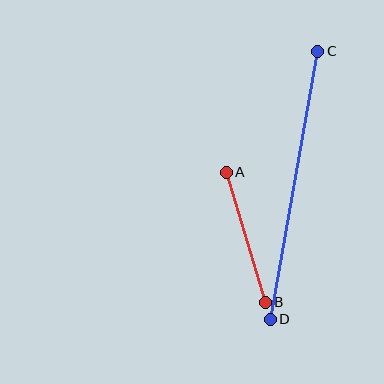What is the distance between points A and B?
The distance is approximately 136 pixels.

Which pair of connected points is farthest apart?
Points C and D are farthest apart.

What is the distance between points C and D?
The distance is approximately 272 pixels.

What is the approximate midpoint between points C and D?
The midpoint is at approximately (294, 185) pixels.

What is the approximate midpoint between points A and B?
The midpoint is at approximately (246, 237) pixels.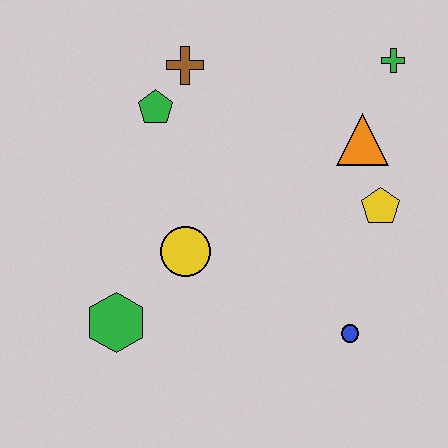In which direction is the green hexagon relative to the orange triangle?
The green hexagon is to the left of the orange triangle.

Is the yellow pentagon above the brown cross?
No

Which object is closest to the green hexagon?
The yellow circle is closest to the green hexagon.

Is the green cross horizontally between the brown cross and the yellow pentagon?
No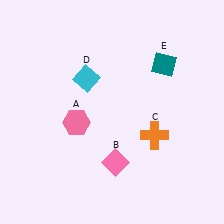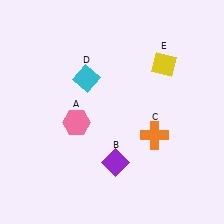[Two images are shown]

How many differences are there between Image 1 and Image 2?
There are 2 differences between the two images.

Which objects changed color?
B changed from pink to purple. E changed from teal to yellow.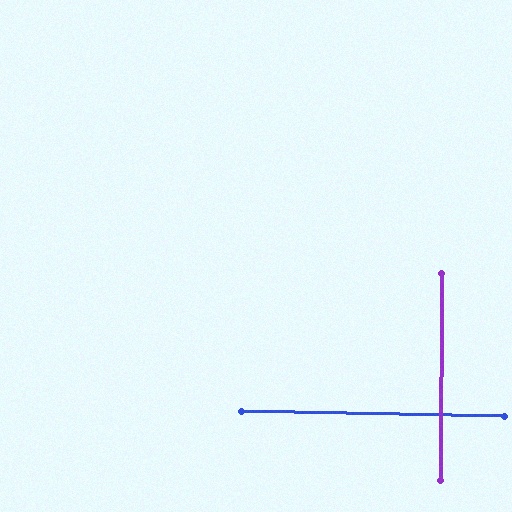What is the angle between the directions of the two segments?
Approximately 89 degrees.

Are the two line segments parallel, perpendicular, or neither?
Perpendicular — they meet at approximately 89°.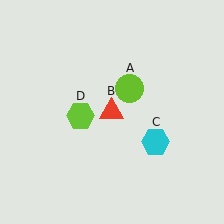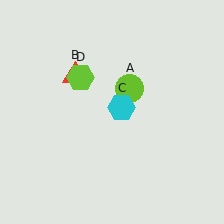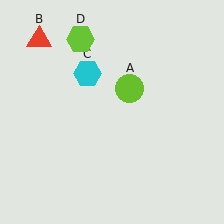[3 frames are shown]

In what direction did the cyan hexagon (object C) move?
The cyan hexagon (object C) moved up and to the left.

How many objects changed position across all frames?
3 objects changed position: red triangle (object B), cyan hexagon (object C), lime hexagon (object D).